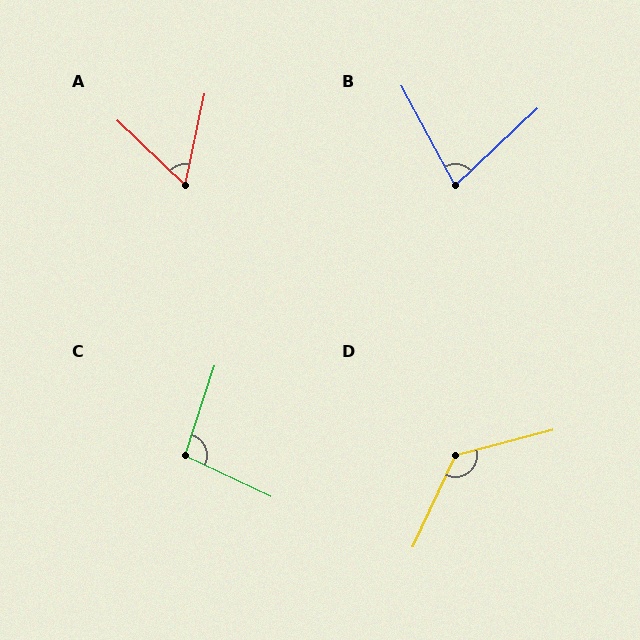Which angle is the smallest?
A, at approximately 58 degrees.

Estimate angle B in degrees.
Approximately 75 degrees.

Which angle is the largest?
D, at approximately 130 degrees.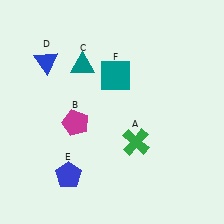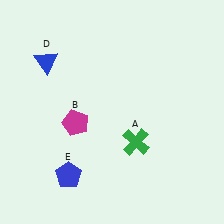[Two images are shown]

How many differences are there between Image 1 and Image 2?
There are 2 differences between the two images.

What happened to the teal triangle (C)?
The teal triangle (C) was removed in Image 2. It was in the top-left area of Image 1.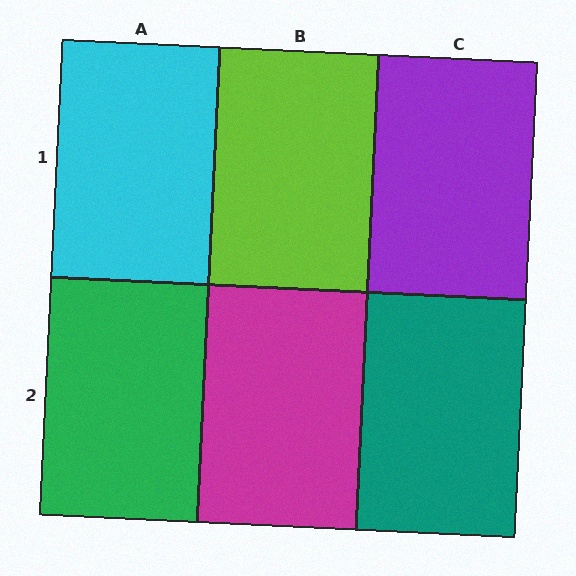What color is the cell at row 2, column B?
Magenta.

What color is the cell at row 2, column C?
Teal.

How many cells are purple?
1 cell is purple.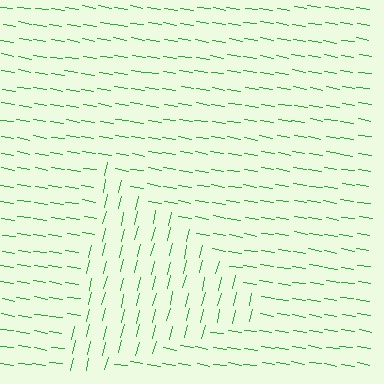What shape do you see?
I see a triangle.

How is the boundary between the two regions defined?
The boundary is defined purely by a change in line orientation (approximately 86 degrees difference). All lines are the same color and thickness.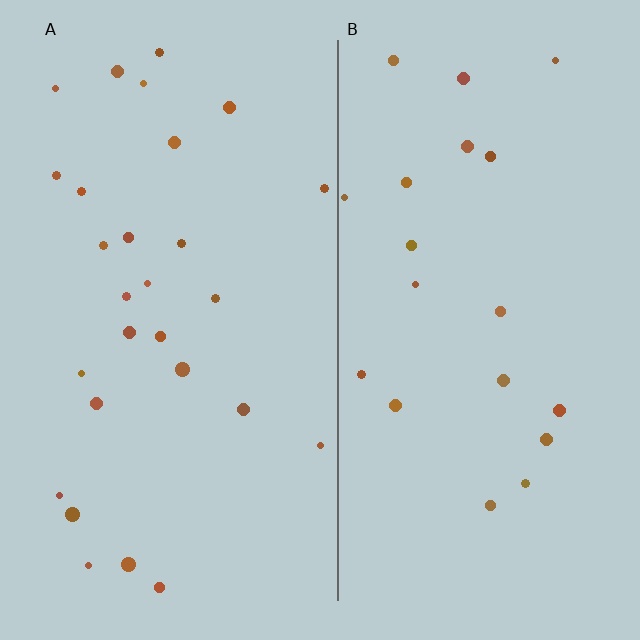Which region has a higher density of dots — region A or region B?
A (the left).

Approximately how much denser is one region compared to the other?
Approximately 1.4× — region A over region B.